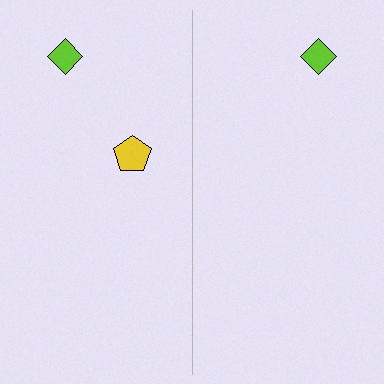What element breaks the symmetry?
A yellow pentagon is missing from the right side.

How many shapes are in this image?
There are 3 shapes in this image.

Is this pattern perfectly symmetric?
No, the pattern is not perfectly symmetric. A yellow pentagon is missing from the right side.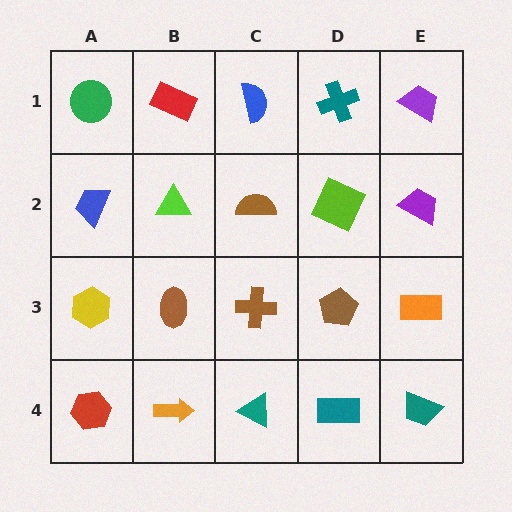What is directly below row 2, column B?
A brown ellipse.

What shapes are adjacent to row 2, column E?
A purple trapezoid (row 1, column E), an orange rectangle (row 3, column E), a lime square (row 2, column D).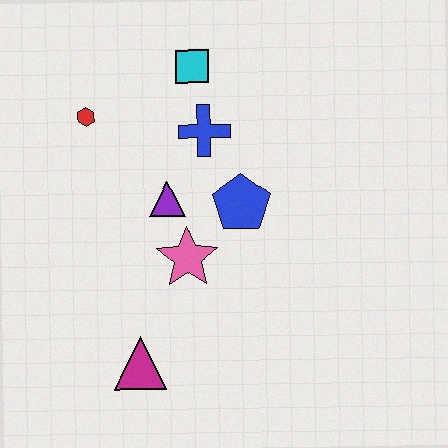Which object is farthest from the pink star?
The cyan square is farthest from the pink star.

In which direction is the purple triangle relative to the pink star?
The purple triangle is above the pink star.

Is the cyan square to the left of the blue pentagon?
Yes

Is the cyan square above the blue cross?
Yes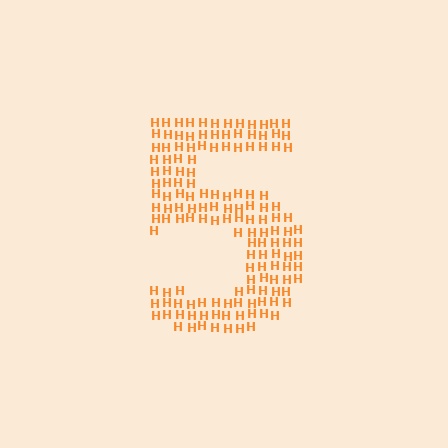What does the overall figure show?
The overall figure shows the digit 5.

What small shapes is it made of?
It is made of small letter H's.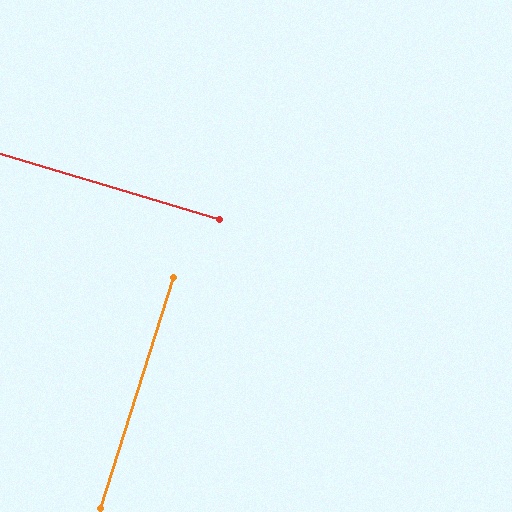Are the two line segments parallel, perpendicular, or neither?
Perpendicular — they meet at approximately 89°.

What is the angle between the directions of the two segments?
Approximately 89 degrees.